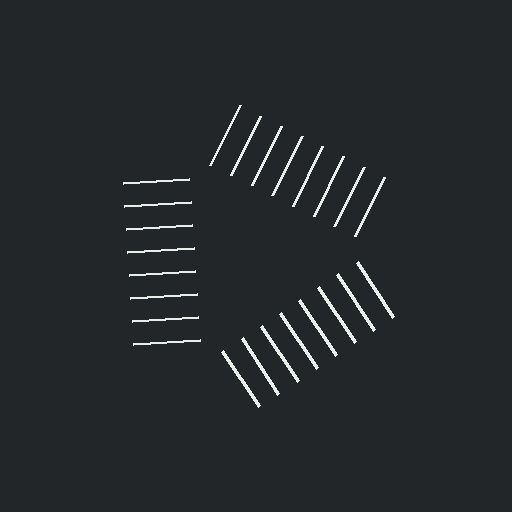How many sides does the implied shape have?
3 sides — the line-ends trace a triangle.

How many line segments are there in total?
24 — 8 along each of the 3 edges.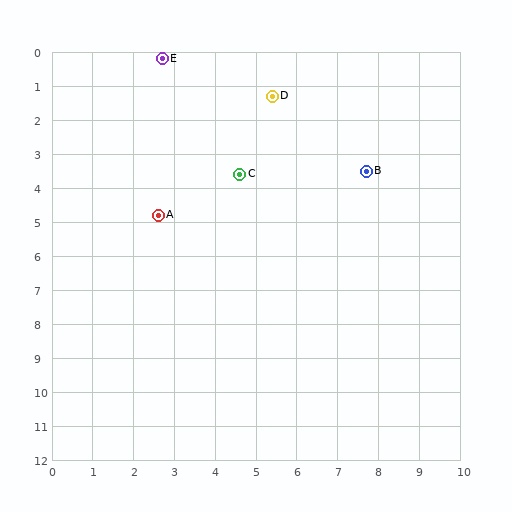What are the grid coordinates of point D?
Point D is at approximately (5.4, 1.3).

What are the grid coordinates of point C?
Point C is at approximately (4.6, 3.6).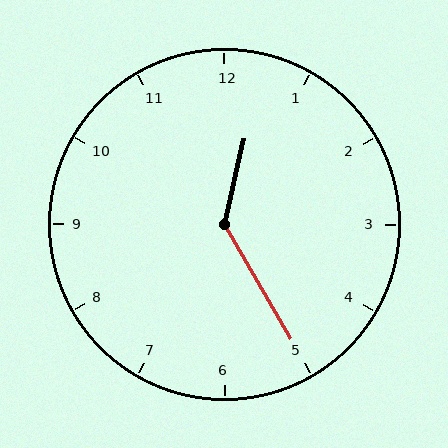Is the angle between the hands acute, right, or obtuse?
It is obtuse.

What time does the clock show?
12:25.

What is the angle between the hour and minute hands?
Approximately 138 degrees.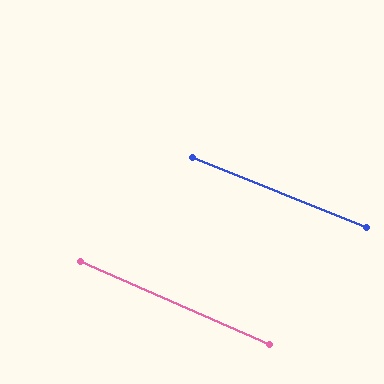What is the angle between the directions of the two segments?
Approximately 2 degrees.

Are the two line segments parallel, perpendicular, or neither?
Parallel — their directions differ by only 1.7°.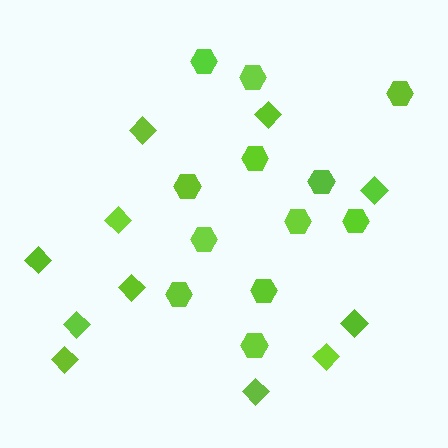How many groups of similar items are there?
There are 2 groups: one group of hexagons (12) and one group of diamonds (11).